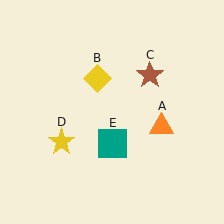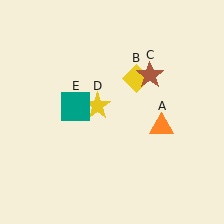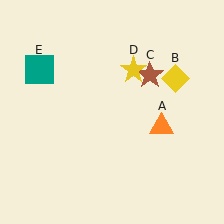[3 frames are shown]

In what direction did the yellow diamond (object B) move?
The yellow diamond (object B) moved right.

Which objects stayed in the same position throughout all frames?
Orange triangle (object A) and brown star (object C) remained stationary.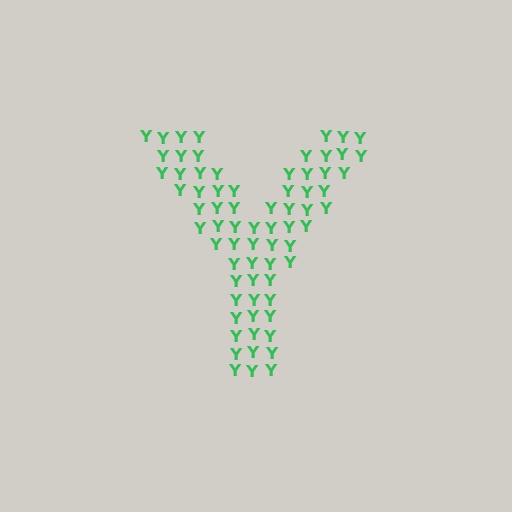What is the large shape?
The large shape is the letter Y.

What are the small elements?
The small elements are letter Y's.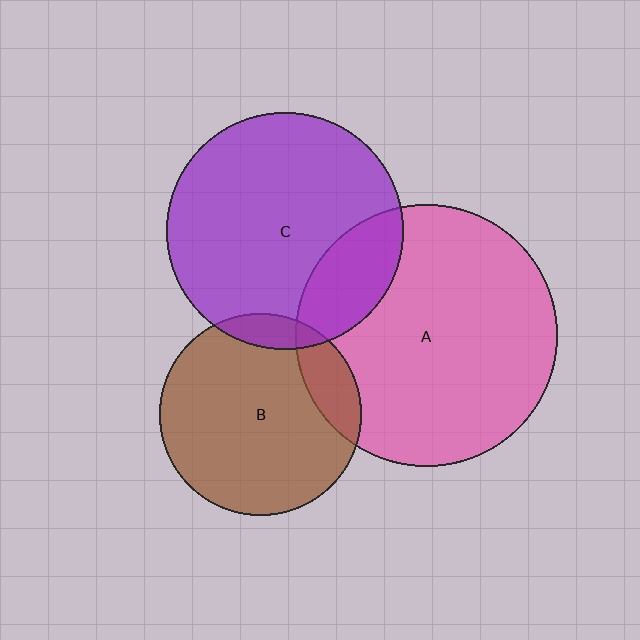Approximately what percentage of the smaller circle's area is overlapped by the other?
Approximately 15%.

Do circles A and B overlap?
Yes.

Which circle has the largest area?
Circle A (pink).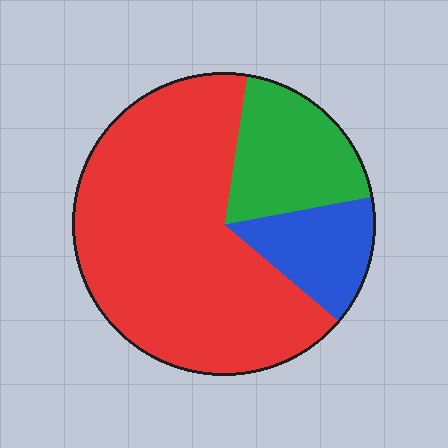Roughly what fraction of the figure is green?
Green takes up about one fifth (1/5) of the figure.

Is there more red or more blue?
Red.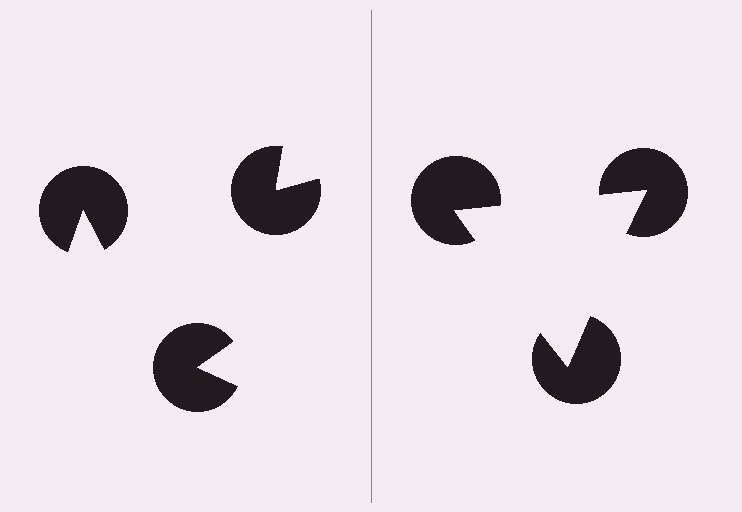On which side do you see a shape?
An illusory triangle appears on the right side. On the left side the wedge cuts are rotated, so no coherent shape forms.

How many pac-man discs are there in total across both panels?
6 — 3 on each side.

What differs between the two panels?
The pac-man discs are positioned identically on both sides; only the wedge orientations differ. On the right they align to a triangle; on the left they are misaligned.